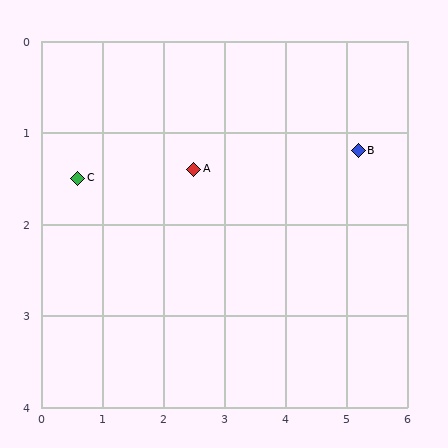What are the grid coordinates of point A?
Point A is at approximately (2.5, 1.4).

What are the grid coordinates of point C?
Point C is at approximately (0.6, 1.5).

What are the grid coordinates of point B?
Point B is at approximately (5.2, 1.2).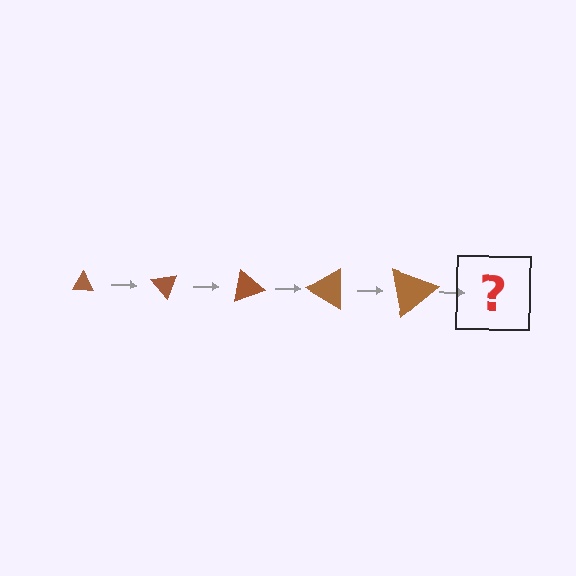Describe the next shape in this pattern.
It should be a triangle, larger than the previous one and rotated 250 degrees from the start.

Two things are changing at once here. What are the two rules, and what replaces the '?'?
The two rules are that the triangle grows larger each step and it rotates 50 degrees each step. The '?' should be a triangle, larger than the previous one and rotated 250 degrees from the start.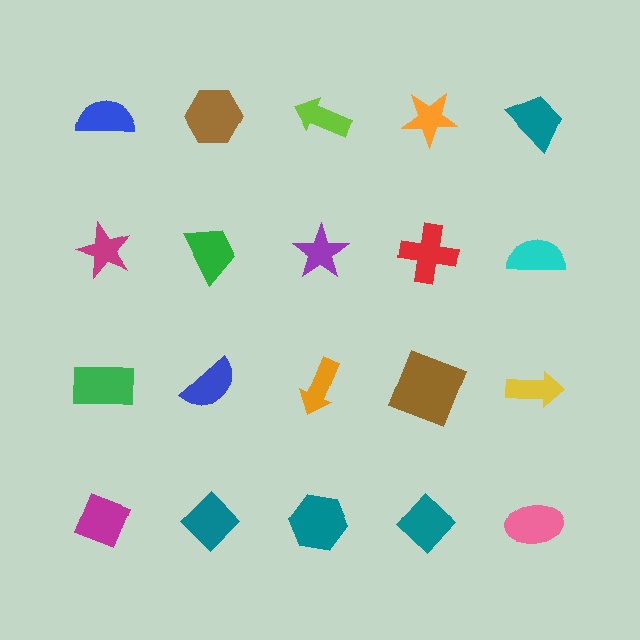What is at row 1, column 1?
A blue semicircle.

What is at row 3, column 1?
A green rectangle.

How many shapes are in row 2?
5 shapes.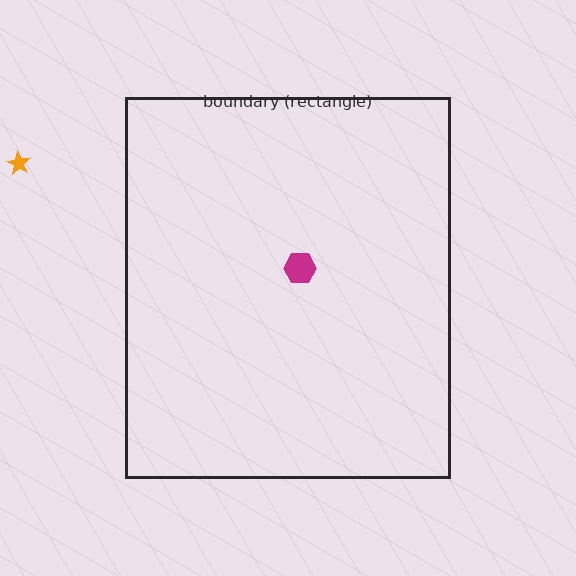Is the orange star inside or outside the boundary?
Outside.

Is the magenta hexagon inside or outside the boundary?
Inside.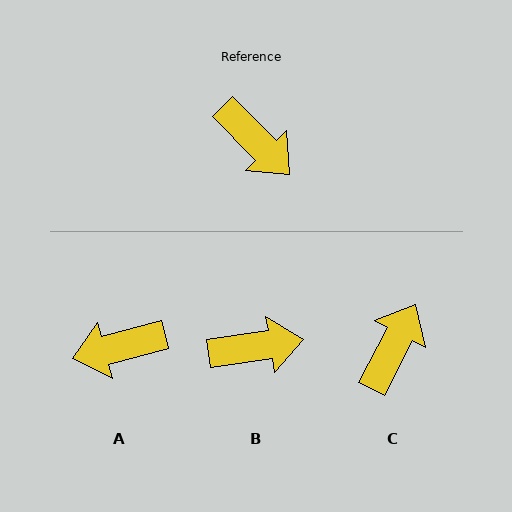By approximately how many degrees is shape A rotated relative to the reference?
Approximately 120 degrees clockwise.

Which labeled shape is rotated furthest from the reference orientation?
A, about 120 degrees away.